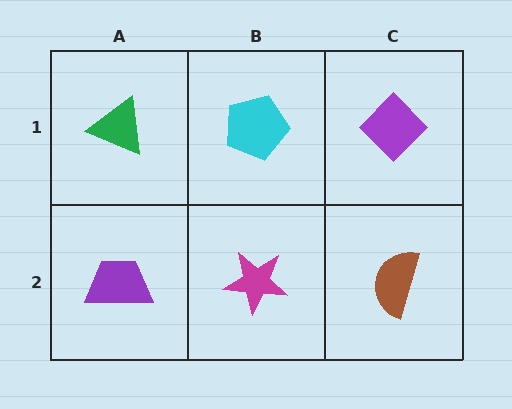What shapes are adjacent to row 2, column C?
A purple diamond (row 1, column C), a magenta star (row 2, column B).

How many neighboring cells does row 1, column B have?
3.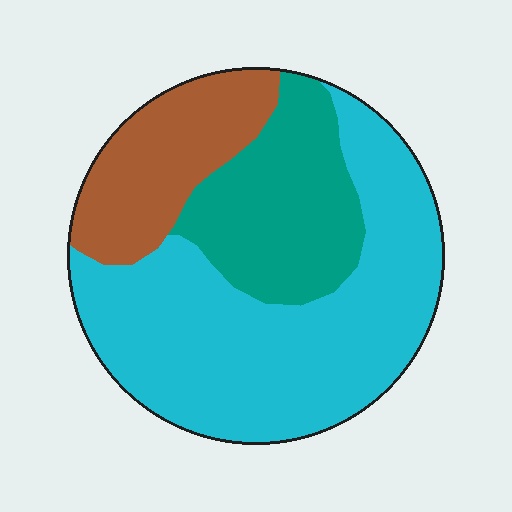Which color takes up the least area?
Brown, at roughly 20%.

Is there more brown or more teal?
Teal.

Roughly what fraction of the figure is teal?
Teal takes up about one quarter (1/4) of the figure.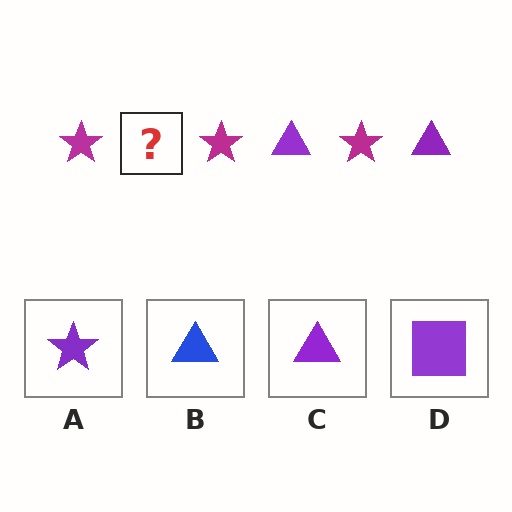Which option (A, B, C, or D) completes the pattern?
C.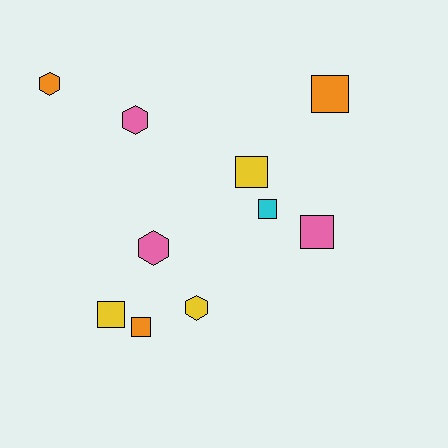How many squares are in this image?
There are 6 squares.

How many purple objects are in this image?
There are no purple objects.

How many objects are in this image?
There are 10 objects.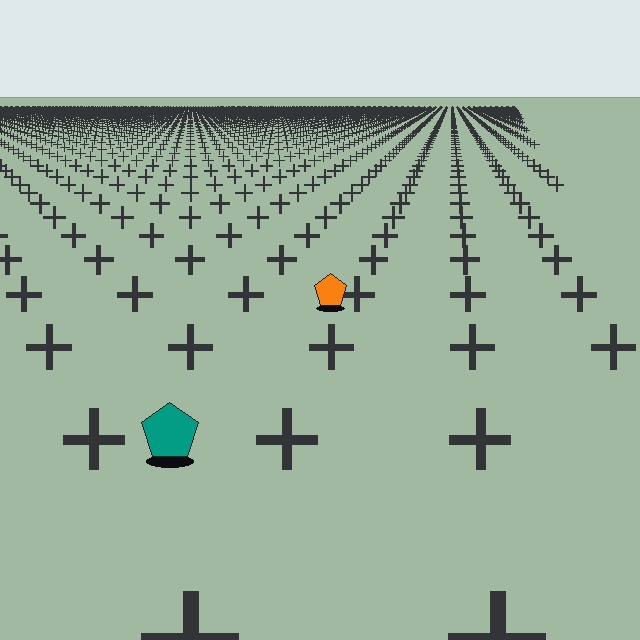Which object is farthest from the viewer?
The orange pentagon is farthest from the viewer. It appears smaller and the ground texture around it is denser.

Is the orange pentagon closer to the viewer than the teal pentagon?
No. The teal pentagon is closer — you can tell from the texture gradient: the ground texture is coarser near it.